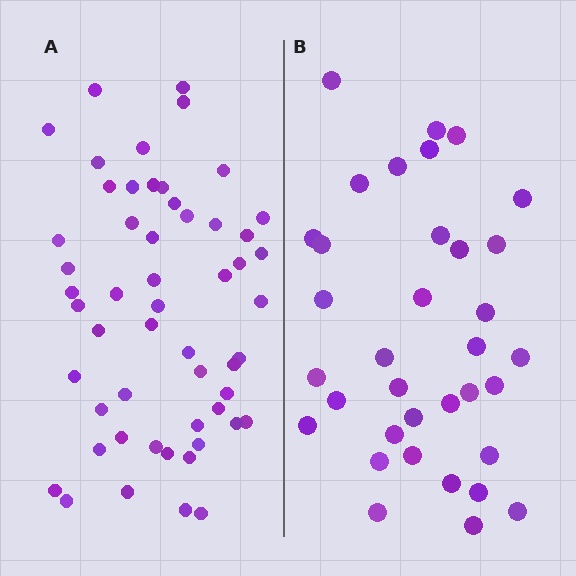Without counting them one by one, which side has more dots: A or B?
Region A (the left region) has more dots.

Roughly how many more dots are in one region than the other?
Region A has approximately 20 more dots than region B.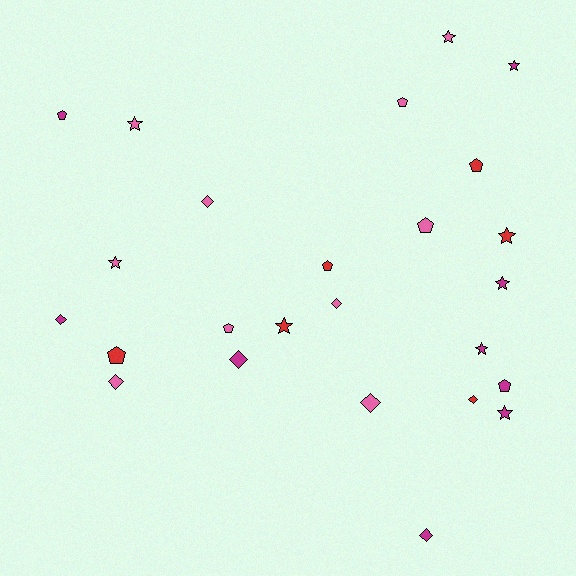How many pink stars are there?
There are 3 pink stars.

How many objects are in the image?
There are 25 objects.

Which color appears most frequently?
Pink, with 10 objects.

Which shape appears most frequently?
Star, with 9 objects.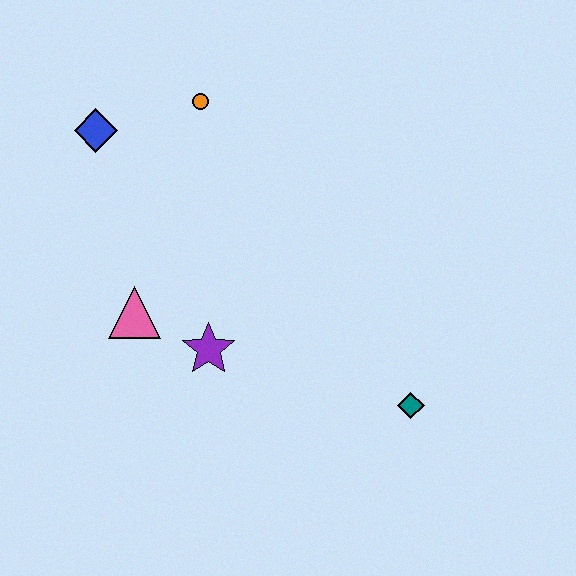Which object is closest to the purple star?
The pink triangle is closest to the purple star.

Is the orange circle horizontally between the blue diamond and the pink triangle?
No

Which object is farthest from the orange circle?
The teal diamond is farthest from the orange circle.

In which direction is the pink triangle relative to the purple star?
The pink triangle is to the left of the purple star.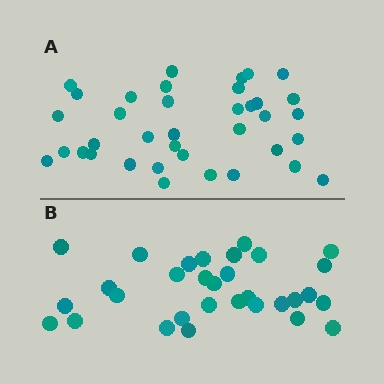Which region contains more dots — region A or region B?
Region A (the top region) has more dots.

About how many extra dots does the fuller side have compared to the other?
Region A has about 6 more dots than region B.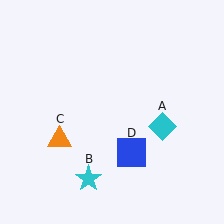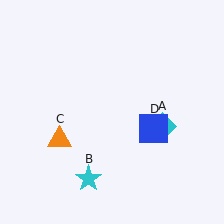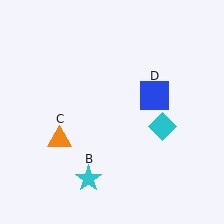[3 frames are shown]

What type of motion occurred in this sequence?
The blue square (object D) rotated counterclockwise around the center of the scene.